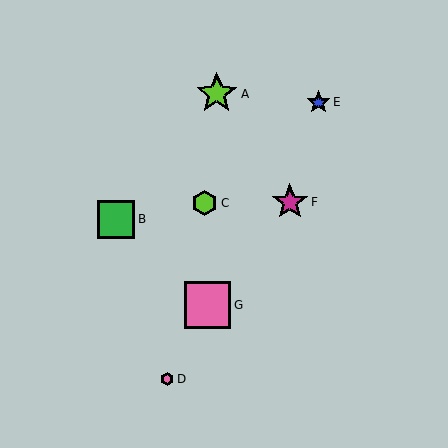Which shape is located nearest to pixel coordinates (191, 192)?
The lime hexagon (labeled C) at (205, 203) is nearest to that location.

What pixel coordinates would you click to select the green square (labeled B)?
Click at (116, 219) to select the green square B.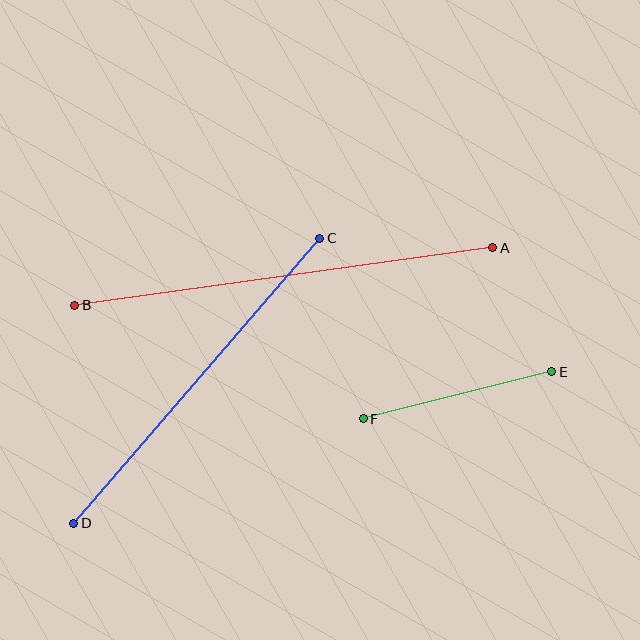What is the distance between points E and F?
The distance is approximately 195 pixels.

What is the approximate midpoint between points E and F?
The midpoint is at approximately (457, 395) pixels.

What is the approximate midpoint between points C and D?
The midpoint is at approximately (197, 381) pixels.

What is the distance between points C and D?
The distance is approximately 376 pixels.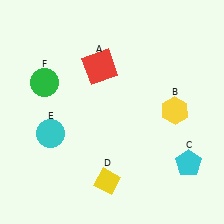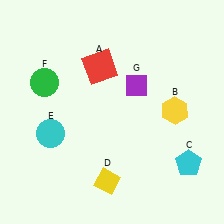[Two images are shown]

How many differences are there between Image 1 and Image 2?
There is 1 difference between the two images.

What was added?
A purple diamond (G) was added in Image 2.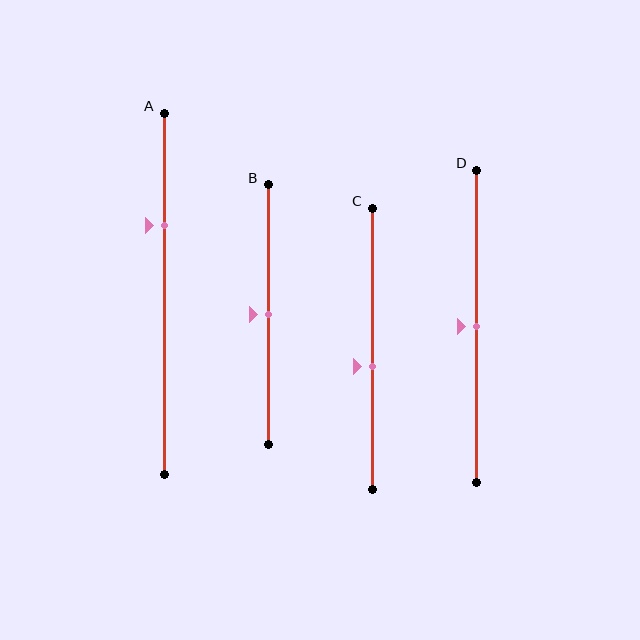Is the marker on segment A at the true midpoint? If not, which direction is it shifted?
No, the marker on segment A is shifted upward by about 19% of the segment length.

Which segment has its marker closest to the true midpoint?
Segment B has its marker closest to the true midpoint.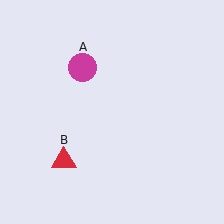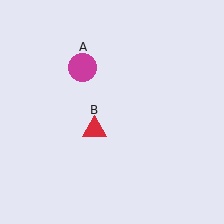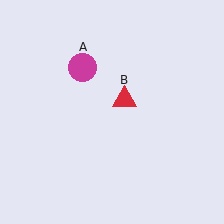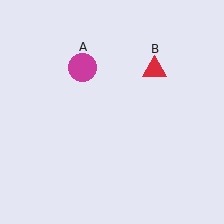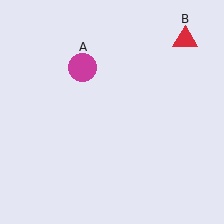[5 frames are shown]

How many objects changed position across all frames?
1 object changed position: red triangle (object B).